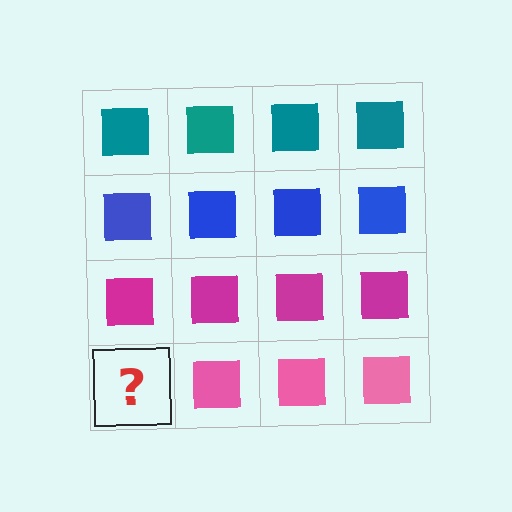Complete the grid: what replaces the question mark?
The question mark should be replaced with a pink square.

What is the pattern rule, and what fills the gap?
The rule is that each row has a consistent color. The gap should be filled with a pink square.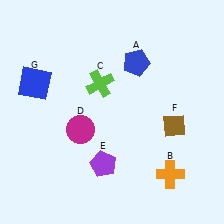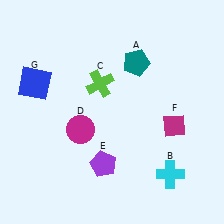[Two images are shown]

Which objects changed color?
A changed from blue to teal. B changed from orange to cyan. F changed from brown to magenta.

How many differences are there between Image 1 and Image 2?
There are 3 differences between the two images.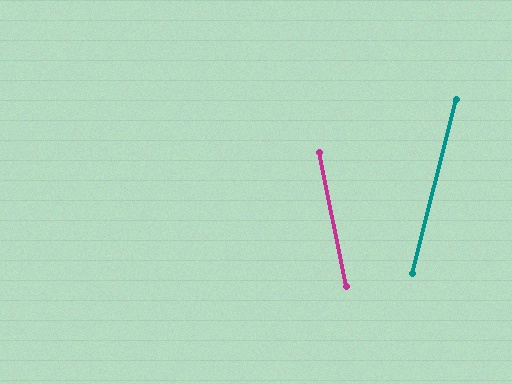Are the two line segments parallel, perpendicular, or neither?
Neither parallel nor perpendicular — they differ by about 26°.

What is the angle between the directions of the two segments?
Approximately 26 degrees.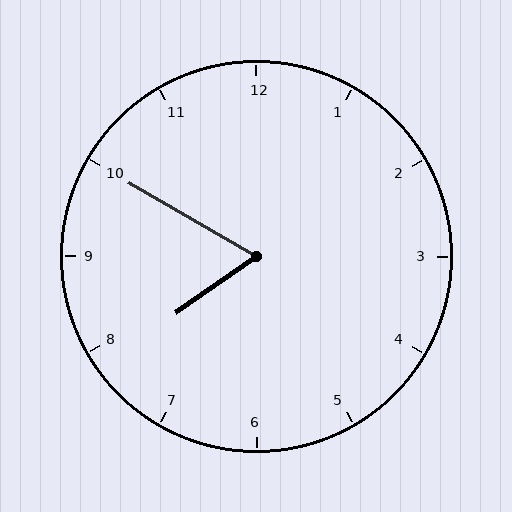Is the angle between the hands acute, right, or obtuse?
It is acute.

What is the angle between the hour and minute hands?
Approximately 65 degrees.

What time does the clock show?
7:50.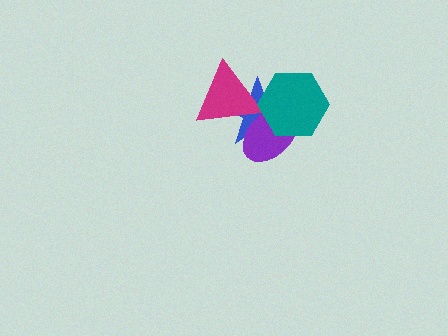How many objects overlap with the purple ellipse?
3 objects overlap with the purple ellipse.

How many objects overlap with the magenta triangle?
3 objects overlap with the magenta triangle.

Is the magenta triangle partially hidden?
Yes, it is partially covered by another shape.